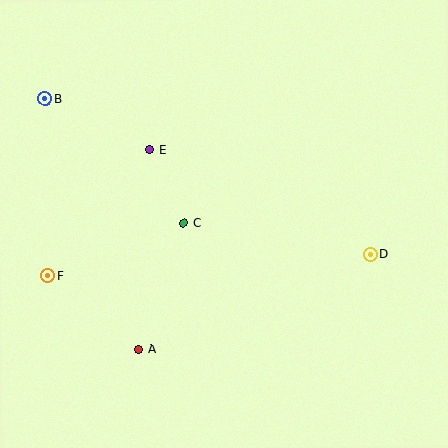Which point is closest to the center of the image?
Point C at (184, 223) is closest to the center.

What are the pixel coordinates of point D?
Point D is at (371, 255).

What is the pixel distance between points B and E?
The distance between B and E is 116 pixels.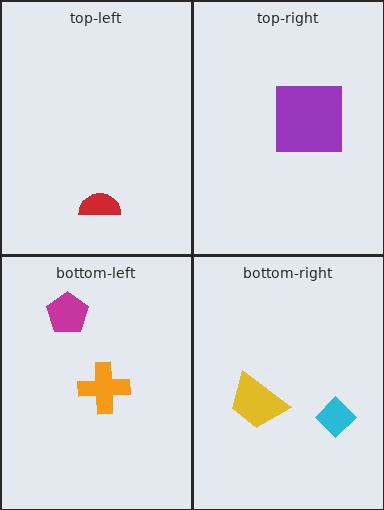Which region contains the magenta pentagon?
The bottom-left region.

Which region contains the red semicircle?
The top-left region.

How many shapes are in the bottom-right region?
2.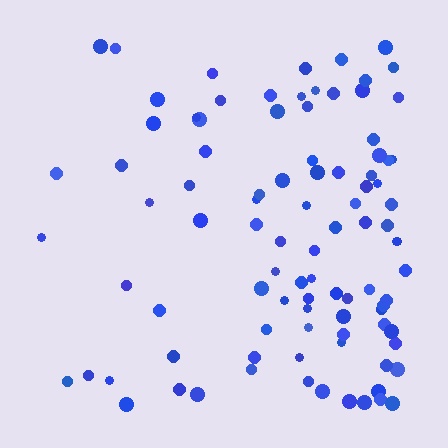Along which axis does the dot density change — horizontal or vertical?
Horizontal.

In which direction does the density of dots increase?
From left to right, with the right side densest.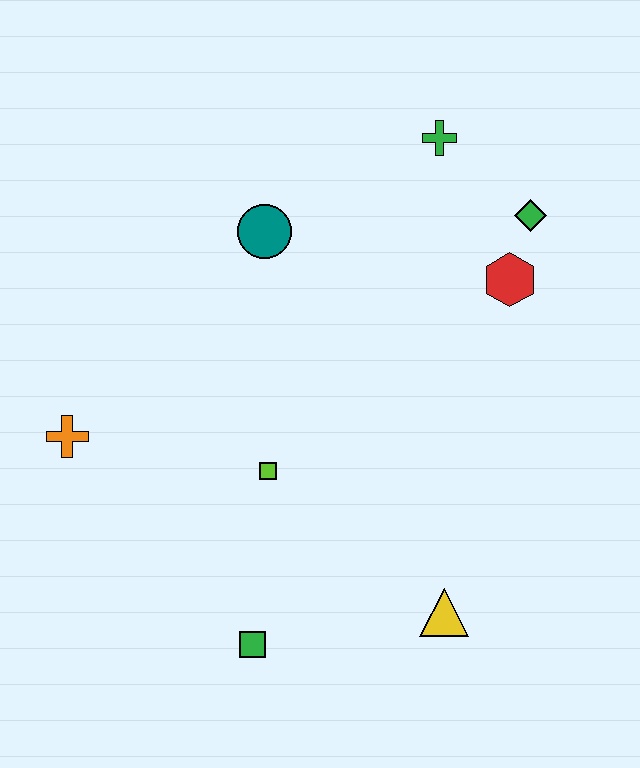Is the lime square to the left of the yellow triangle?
Yes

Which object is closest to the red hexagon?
The green diamond is closest to the red hexagon.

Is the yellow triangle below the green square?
No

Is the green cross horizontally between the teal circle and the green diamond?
Yes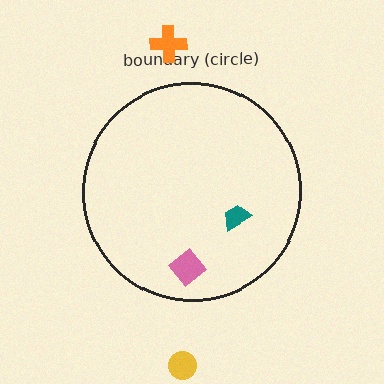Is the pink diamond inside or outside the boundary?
Inside.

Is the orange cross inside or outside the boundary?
Outside.